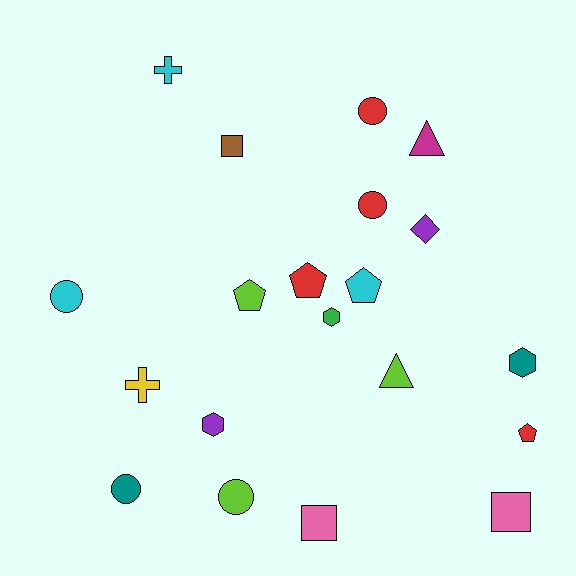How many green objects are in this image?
There is 1 green object.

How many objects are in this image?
There are 20 objects.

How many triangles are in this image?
There are 2 triangles.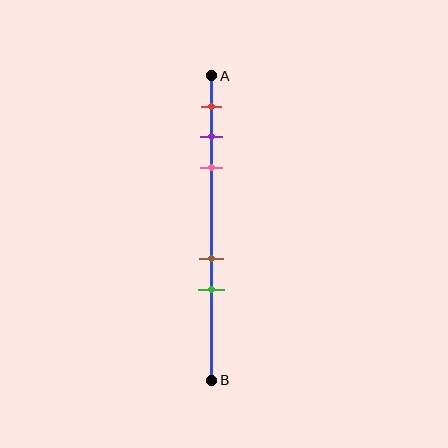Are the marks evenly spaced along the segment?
No, the marks are not evenly spaced.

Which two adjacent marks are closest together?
The purple and pink marks are the closest adjacent pair.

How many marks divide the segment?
There are 5 marks dividing the segment.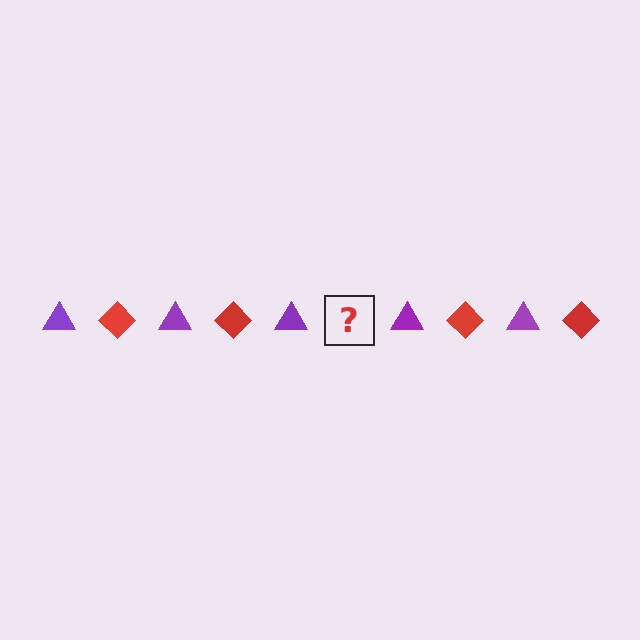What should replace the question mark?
The question mark should be replaced with a red diamond.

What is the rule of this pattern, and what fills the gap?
The rule is that the pattern alternates between purple triangle and red diamond. The gap should be filled with a red diamond.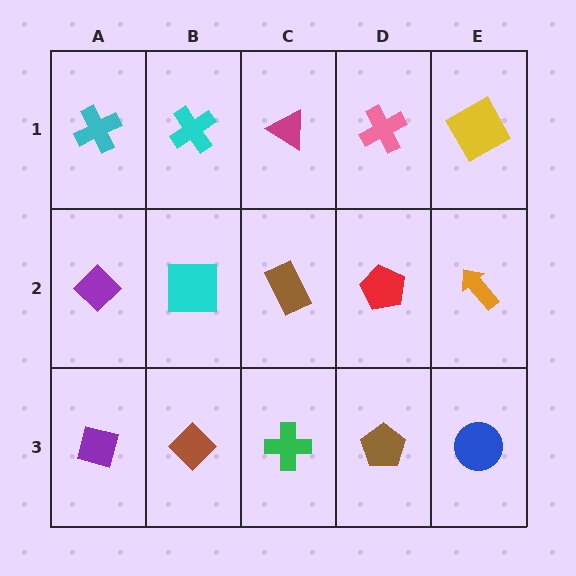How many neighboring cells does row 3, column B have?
3.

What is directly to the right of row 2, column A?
A cyan square.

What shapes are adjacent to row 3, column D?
A red pentagon (row 2, column D), a green cross (row 3, column C), a blue circle (row 3, column E).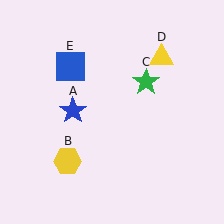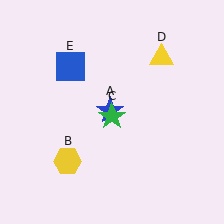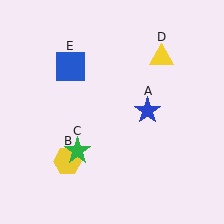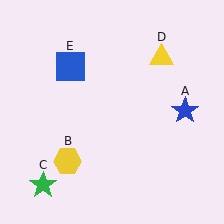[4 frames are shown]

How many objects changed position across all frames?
2 objects changed position: blue star (object A), green star (object C).